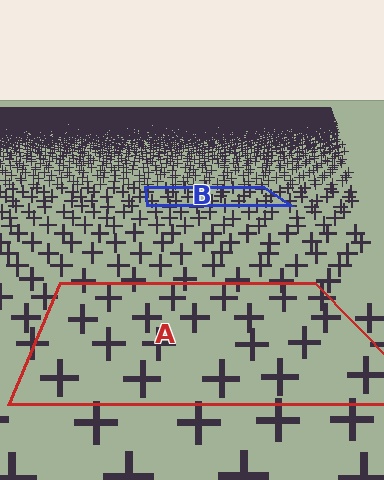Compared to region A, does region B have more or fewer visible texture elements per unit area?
Region B has more texture elements per unit area — they are packed more densely because it is farther away.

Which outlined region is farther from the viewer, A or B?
Region B is farther from the viewer — the texture elements inside it appear smaller and more densely packed.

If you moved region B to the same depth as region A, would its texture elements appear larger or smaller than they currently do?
They would appear larger. At a closer depth, the same texture elements are projected at a bigger on-screen size.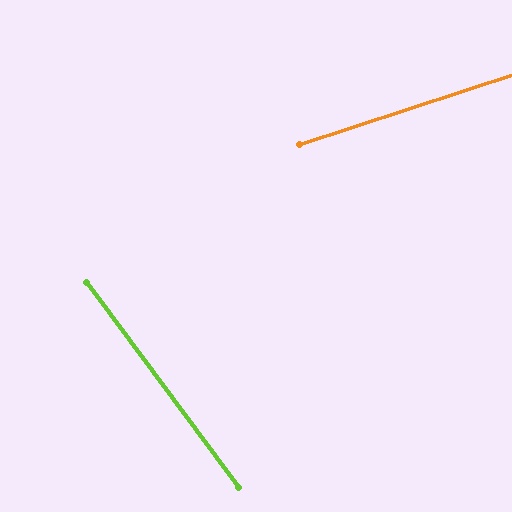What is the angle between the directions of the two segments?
Approximately 72 degrees.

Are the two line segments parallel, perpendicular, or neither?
Neither parallel nor perpendicular — they differ by about 72°.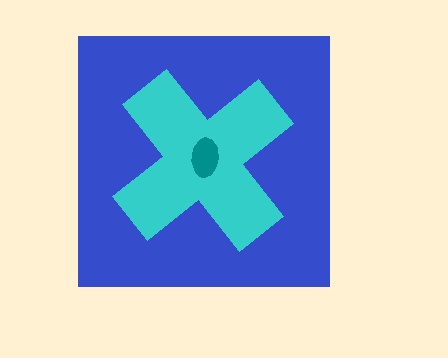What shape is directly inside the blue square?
The cyan cross.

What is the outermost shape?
The blue square.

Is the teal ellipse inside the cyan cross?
Yes.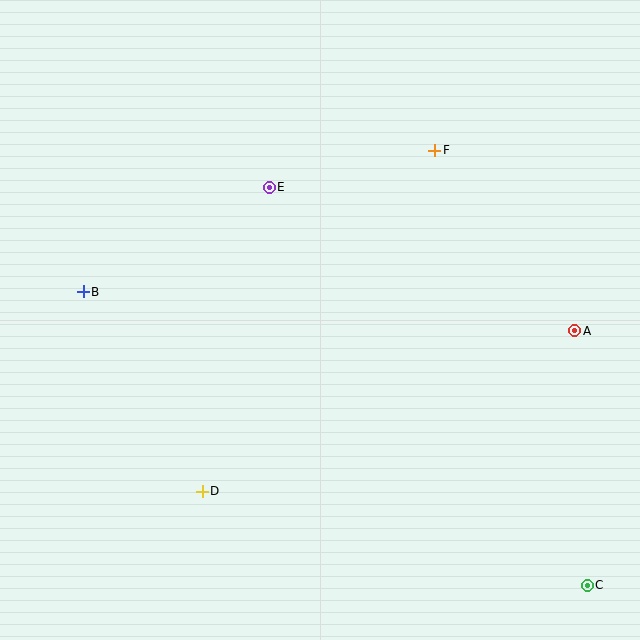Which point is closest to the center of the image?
Point E at (269, 187) is closest to the center.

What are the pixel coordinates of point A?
Point A is at (575, 331).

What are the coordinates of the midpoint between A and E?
The midpoint between A and E is at (422, 259).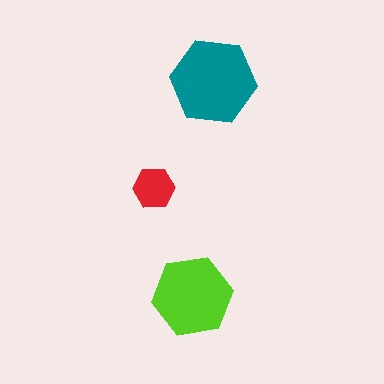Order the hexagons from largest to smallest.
the teal one, the lime one, the red one.